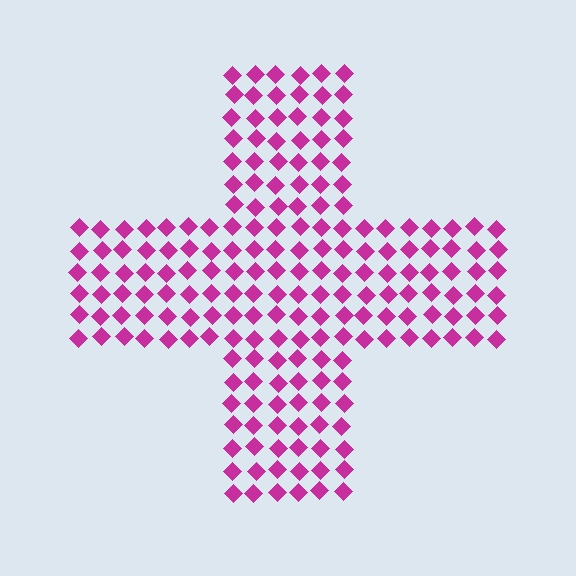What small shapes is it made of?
It is made of small diamonds.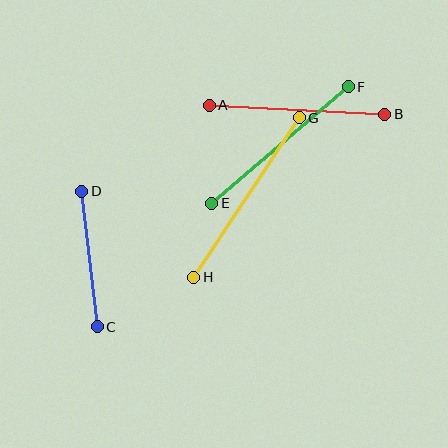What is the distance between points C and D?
The distance is approximately 136 pixels.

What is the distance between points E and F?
The distance is approximately 180 pixels.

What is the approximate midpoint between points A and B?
The midpoint is at approximately (297, 110) pixels.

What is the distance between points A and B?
The distance is approximately 176 pixels.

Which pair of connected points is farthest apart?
Points G and H are farthest apart.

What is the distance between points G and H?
The distance is approximately 191 pixels.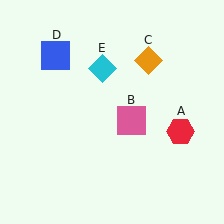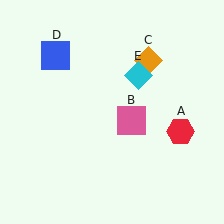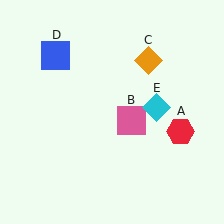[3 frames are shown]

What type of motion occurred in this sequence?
The cyan diamond (object E) rotated clockwise around the center of the scene.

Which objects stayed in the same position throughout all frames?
Red hexagon (object A) and pink square (object B) and orange diamond (object C) and blue square (object D) remained stationary.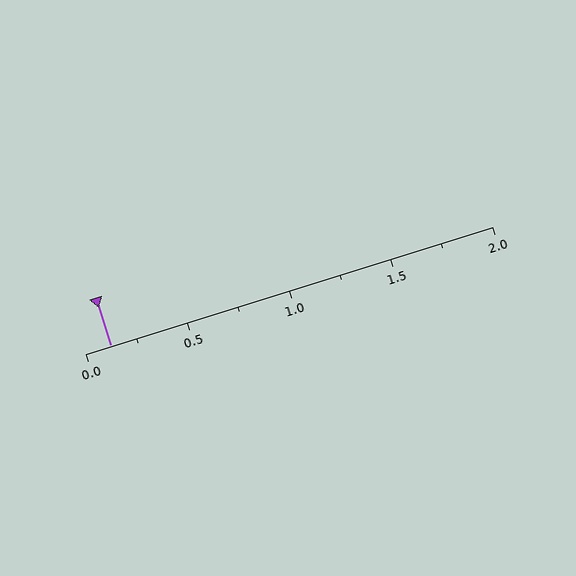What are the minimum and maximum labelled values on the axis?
The axis runs from 0.0 to 2.0.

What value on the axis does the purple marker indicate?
The marker indicates approximately 0.12.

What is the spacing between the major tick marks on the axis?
The major ticks are spaced 0.5 apart.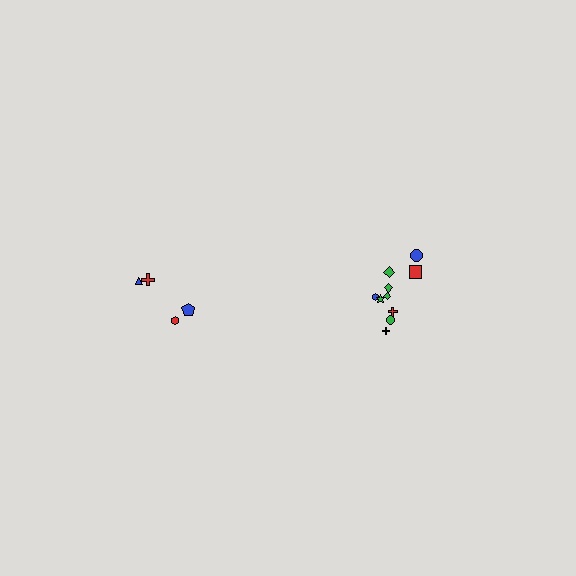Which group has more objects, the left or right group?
The right group.